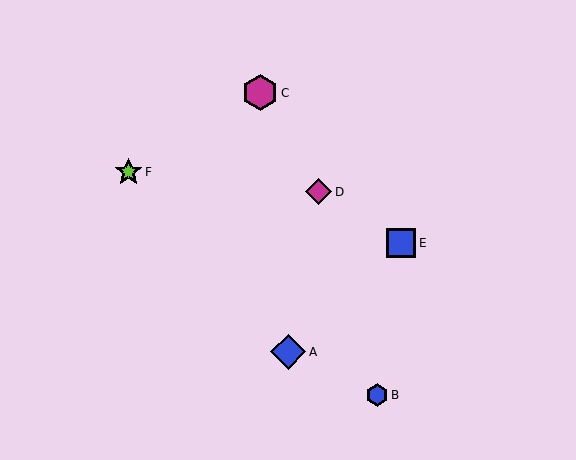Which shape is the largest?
The magenta hexagon (labeled C) is the largest.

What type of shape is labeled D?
Shape D is a magenta diamond.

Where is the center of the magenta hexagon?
The center of the magenta hexagon is at (260, 93).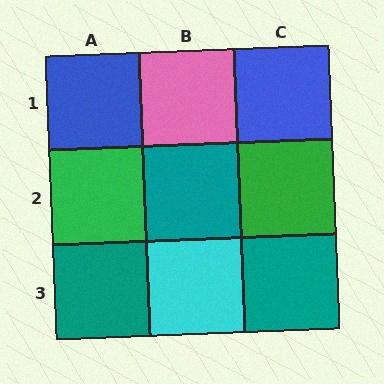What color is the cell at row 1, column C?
Blue.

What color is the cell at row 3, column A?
Teal.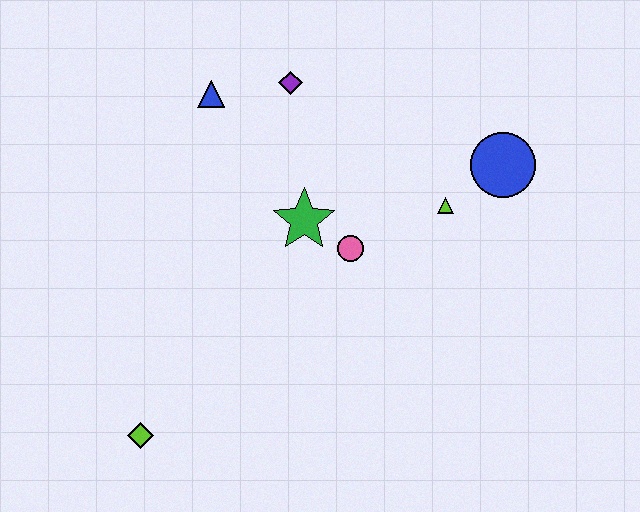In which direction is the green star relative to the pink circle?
The green star is to the left of the pink circle.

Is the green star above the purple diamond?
No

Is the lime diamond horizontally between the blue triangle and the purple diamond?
No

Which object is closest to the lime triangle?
The blue circle is closest to the lime triangle.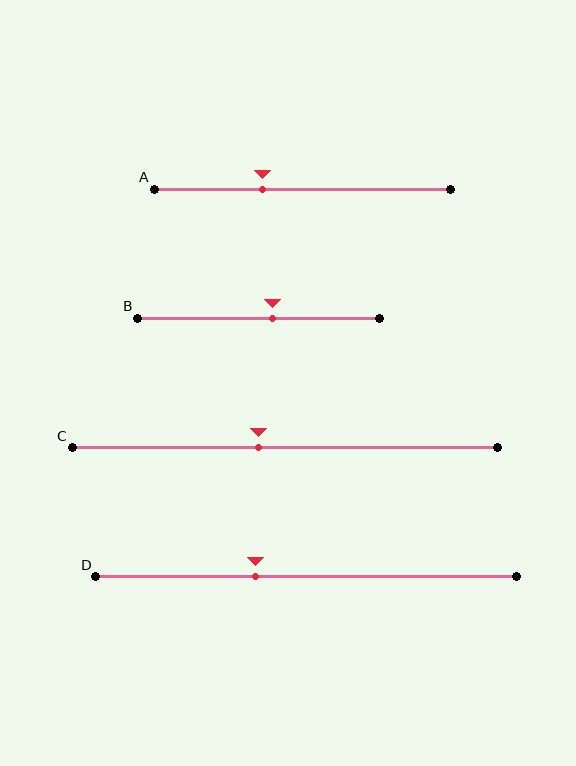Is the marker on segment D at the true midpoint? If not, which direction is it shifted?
No, the marker on segment D is shifted to the left by about 12% of the segment length.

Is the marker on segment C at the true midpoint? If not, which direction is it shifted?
No, the marker on segment C is shifted to the left by about 6% of the segment length.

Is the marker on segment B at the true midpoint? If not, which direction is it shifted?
No, the marker on segment B is shifted to the right by about 6% of the segment length.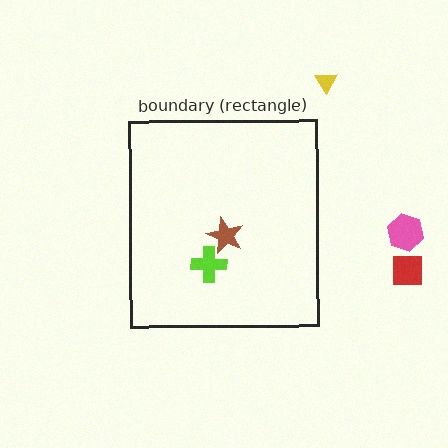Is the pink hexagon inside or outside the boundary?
Outside.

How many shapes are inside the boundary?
2 inside, 3 outside.